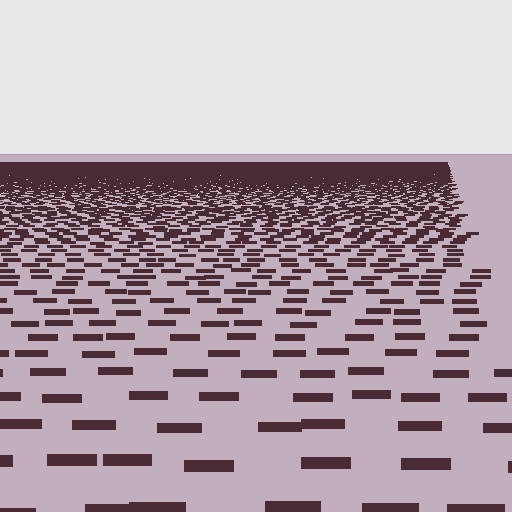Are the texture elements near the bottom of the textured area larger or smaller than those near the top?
Larger. Near the bottom, elements are closer to the viewer and appear at a bigger on-screen size.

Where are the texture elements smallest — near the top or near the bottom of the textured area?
Near the top.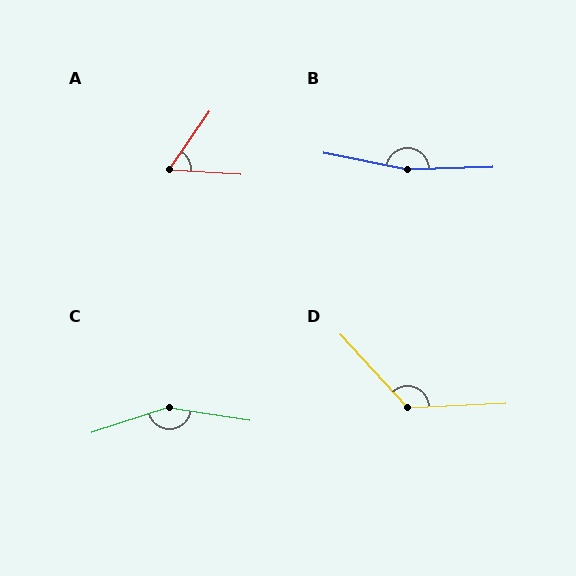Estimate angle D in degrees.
Approximately 129 degrees.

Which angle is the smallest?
A, at approximately 59 degrees.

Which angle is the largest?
B, at approximately 167 degrees.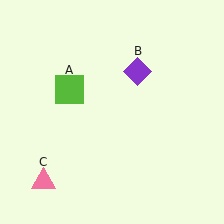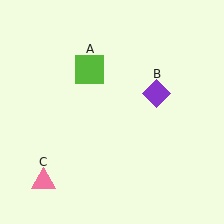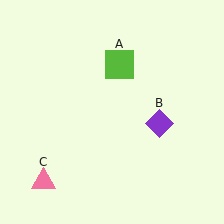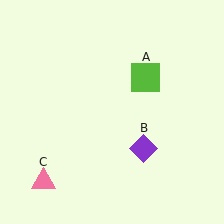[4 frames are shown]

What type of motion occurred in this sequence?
The lime square (object A), purple diamond (object B) rotated clockwise around the center of the scene.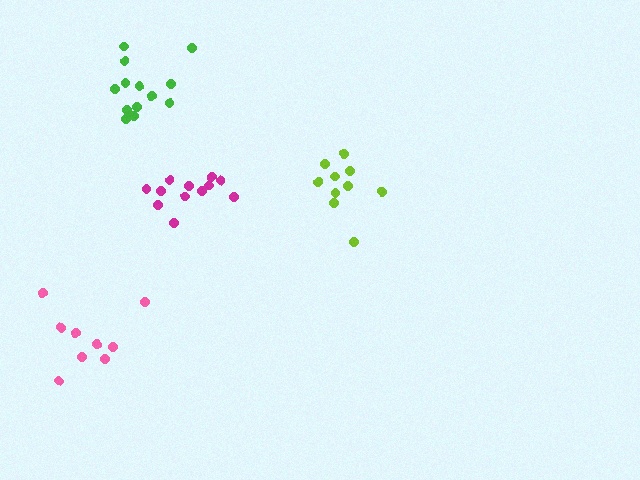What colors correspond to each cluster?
The clusters are colored: green, magenta, lime, pink.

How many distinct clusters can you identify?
There are 4 distinct clusters.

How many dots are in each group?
Group 1: 13 dots, Group 2: 12 dots, Group 3: 10 dots, Group 4: 9 dots (44 total).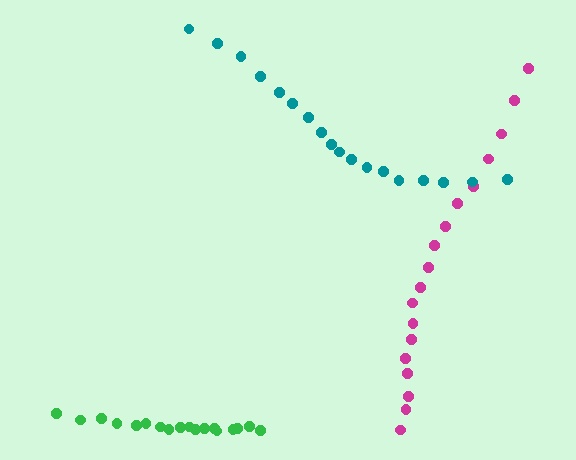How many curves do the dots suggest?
There are 3 distinct paths.